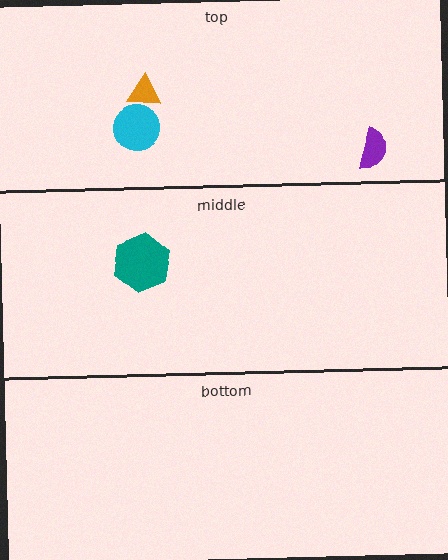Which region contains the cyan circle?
The top region.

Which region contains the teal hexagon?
The middle region.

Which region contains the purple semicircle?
The top region.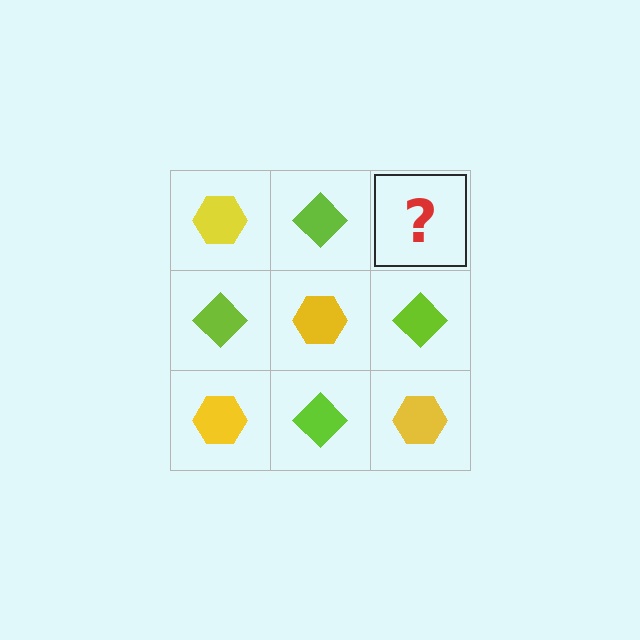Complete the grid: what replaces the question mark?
The question mark should be replaced with a yellow hexagon.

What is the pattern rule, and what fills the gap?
The rule is that it alternates yellow hexagon and lime diamond in a checkerboard pattern. The gap should be filled with a yellow hexagon.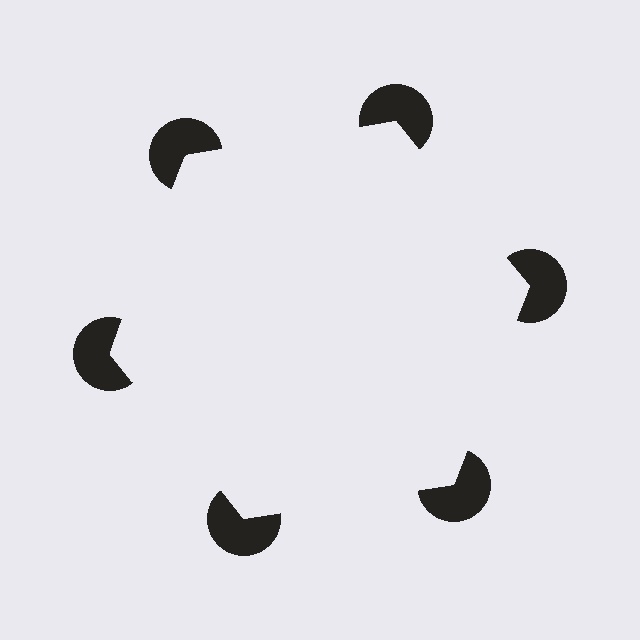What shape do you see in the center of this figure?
An illusory hexagon — its edges are inferred from the aligned wedge cuts in the pac-man discs, not physically drawn.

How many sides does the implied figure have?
6 sides.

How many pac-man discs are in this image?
There are 6 — one at each vertex of the illusory hexagon.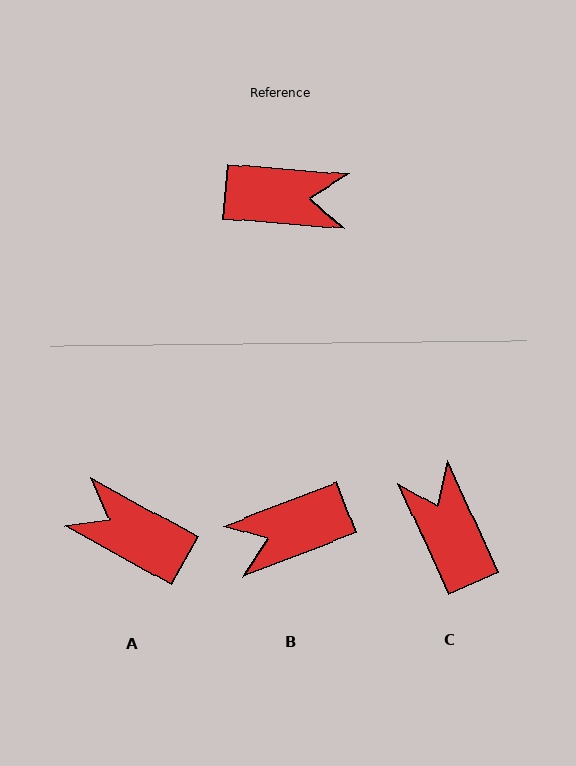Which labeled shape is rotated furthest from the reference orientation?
A, about 156 degrees away.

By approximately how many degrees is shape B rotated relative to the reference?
Approximately 154 degrees clockwise.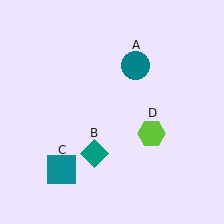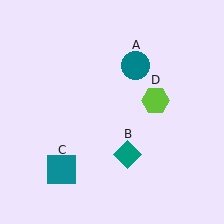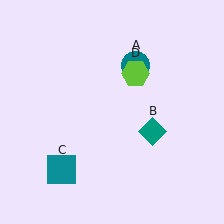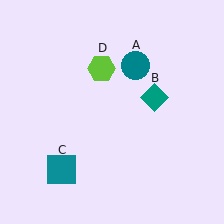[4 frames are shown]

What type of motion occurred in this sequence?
The teal diamond (object B), lime hexagon (object D) rotated counterclockwise around the center of the scene.